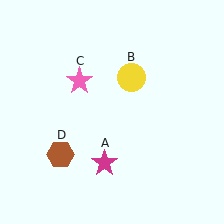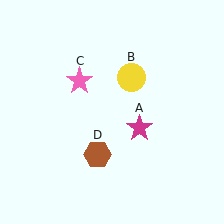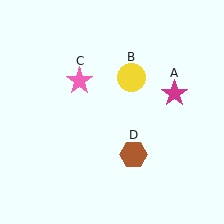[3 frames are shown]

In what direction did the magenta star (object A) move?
The magenta star (object A) moved up and to the right.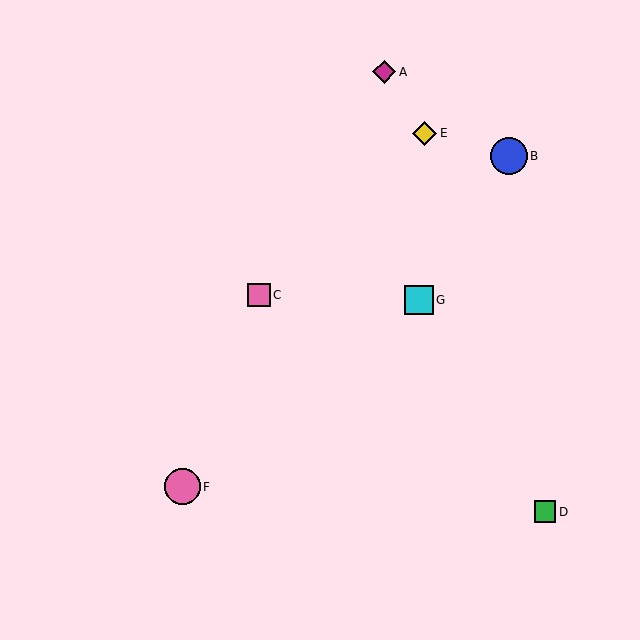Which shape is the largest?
The blue circle (labeled B) is the largest.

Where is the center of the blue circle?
The center of the blue circle is at (509, 156).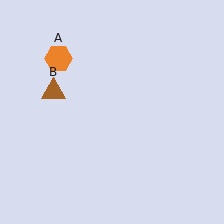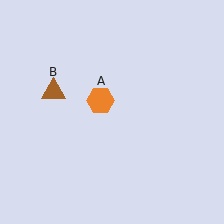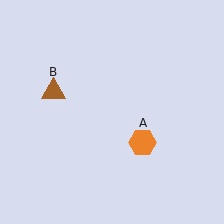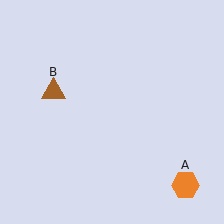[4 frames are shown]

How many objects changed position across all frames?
1 object changed position: orange hexagon (object A).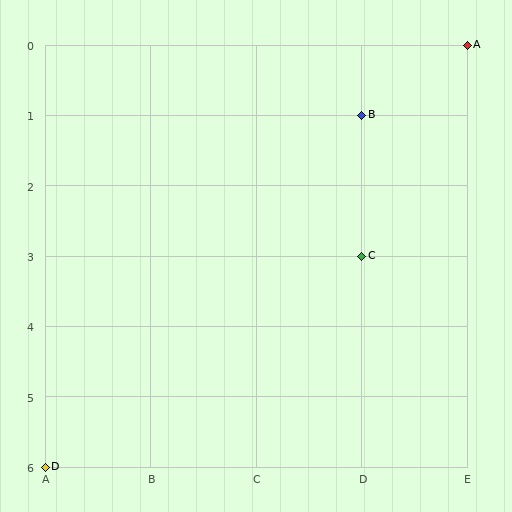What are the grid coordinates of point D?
Point D is at grid coordinates (A, 6).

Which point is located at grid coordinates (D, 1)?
Point B is at (D, 1).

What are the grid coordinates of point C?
Point C is at grid coordinates (D, 3).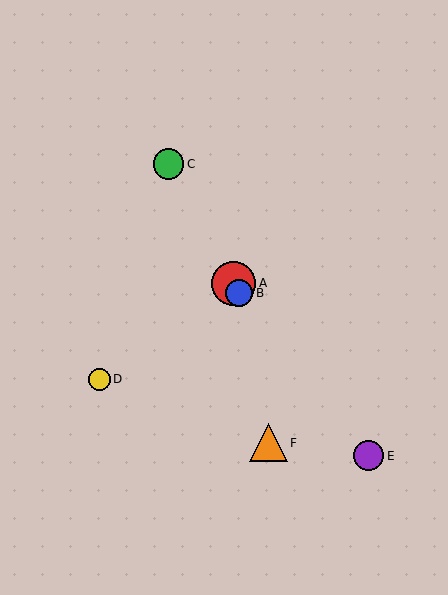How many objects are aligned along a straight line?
3 objects (A, B, C) are aligned along a straight line.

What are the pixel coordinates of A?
Object A is at (234, 283).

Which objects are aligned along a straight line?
Objects A, B, C are aligned along a straight line.